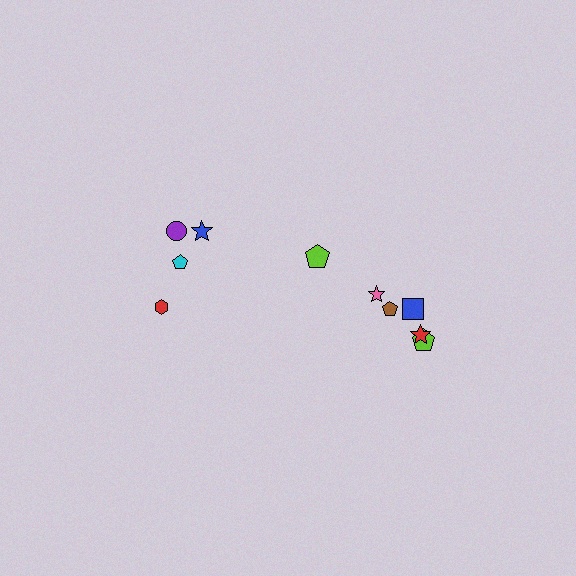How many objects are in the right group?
There are 6 objects.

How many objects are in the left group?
There are 4 objects.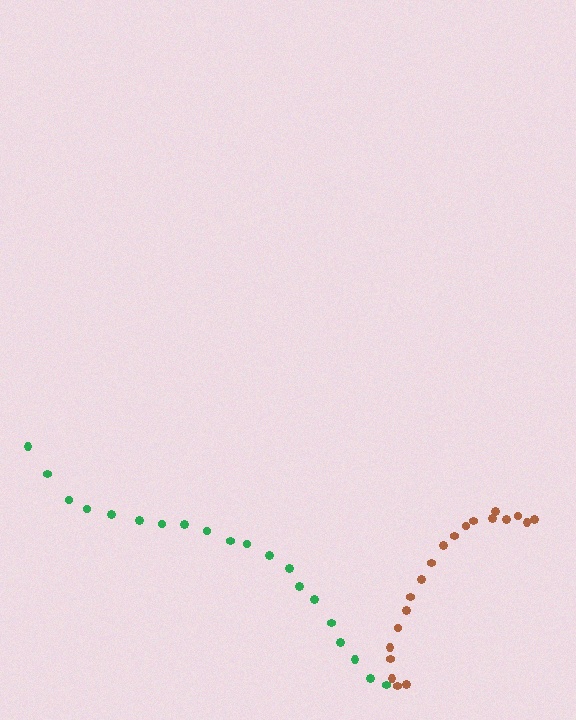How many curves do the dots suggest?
There are 2 distinct paths.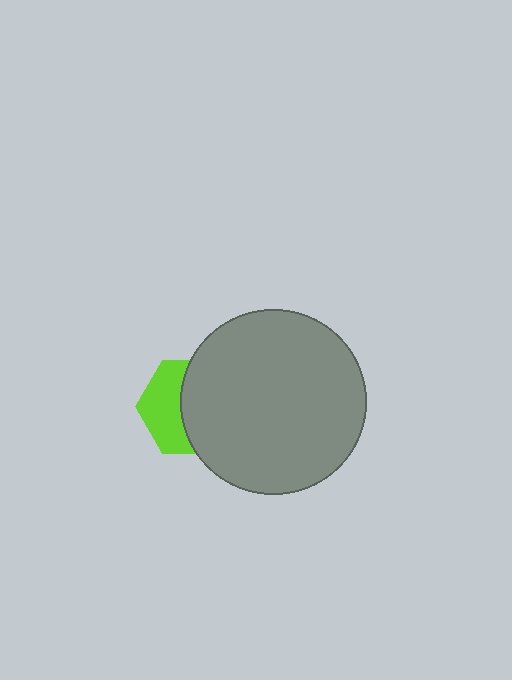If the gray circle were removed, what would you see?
You would see the complete lime hexagon.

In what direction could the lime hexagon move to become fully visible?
The lime hexagon could move left. That would shift it out from behind the gray circle entirely.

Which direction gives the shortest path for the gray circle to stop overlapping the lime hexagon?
Moving right gives the shortest separation.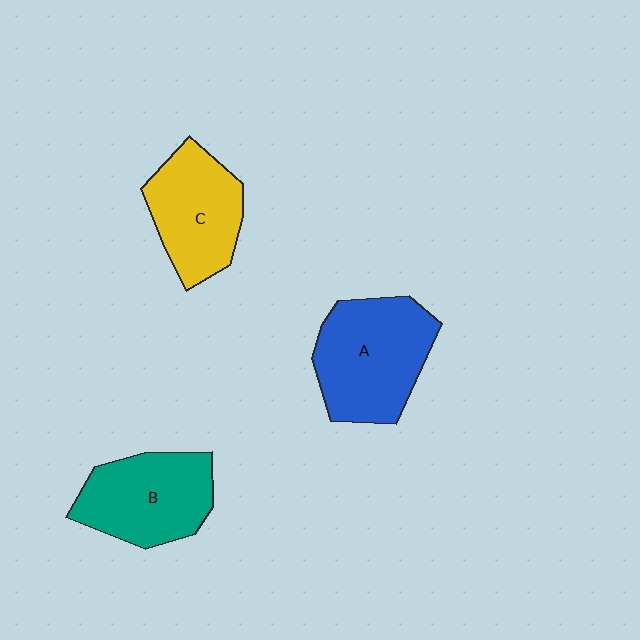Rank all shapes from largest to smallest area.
From largest to smallest: A (blue), B (teal), C (yellow).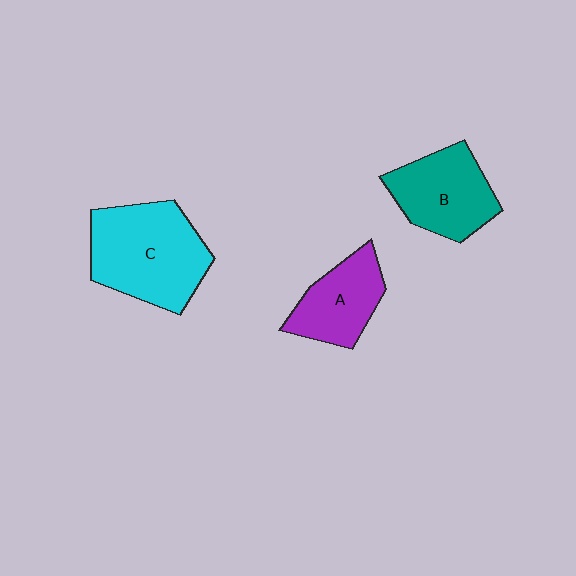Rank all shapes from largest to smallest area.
From largest to smallest: C (cyan), B (teal), A (purple).